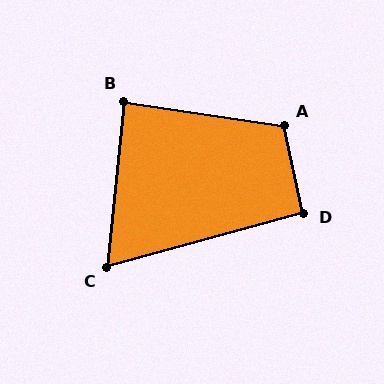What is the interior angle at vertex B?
Approximately 87 degrees (approximately right).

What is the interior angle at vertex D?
Approximately 93 degrees (approximately right).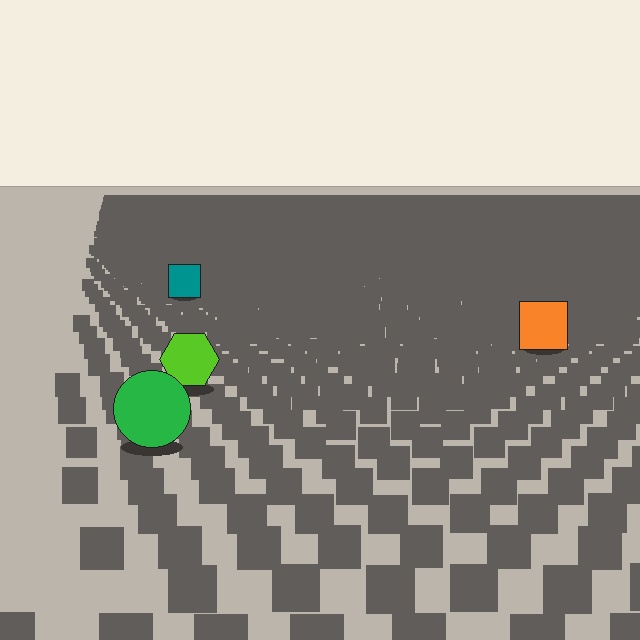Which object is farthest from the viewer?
The teal square is farthest from the viewer. It appears smaller and the ground texture around it is denser.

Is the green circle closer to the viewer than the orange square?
Yes. The green circle is closer — you can tell from the texture gradient: the ground texture is coarser near it.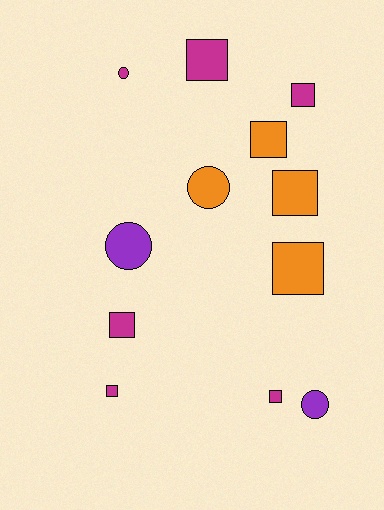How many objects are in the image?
There are 12 objects.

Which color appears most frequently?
Magenta, with 6 objects.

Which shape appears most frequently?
Square, with 8 objects.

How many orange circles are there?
There is 1 orange circle.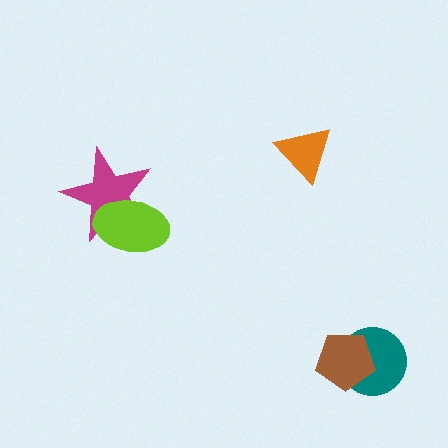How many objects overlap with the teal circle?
1 object overlaps with the teal circle.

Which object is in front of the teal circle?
The brown pentagon is in front of the teal circle.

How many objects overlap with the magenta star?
1 object overlaps with the magenta star.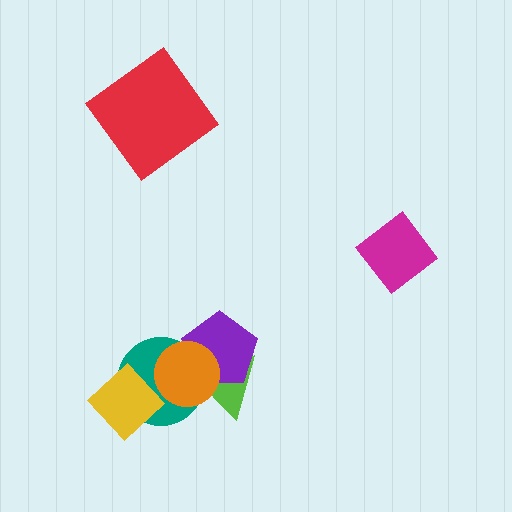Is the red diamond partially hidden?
No, no other shape covers it.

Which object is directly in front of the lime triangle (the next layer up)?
The purple pentagon is directly in front of the lime triangle.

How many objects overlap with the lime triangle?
3 objects overlap with the lime triangle.